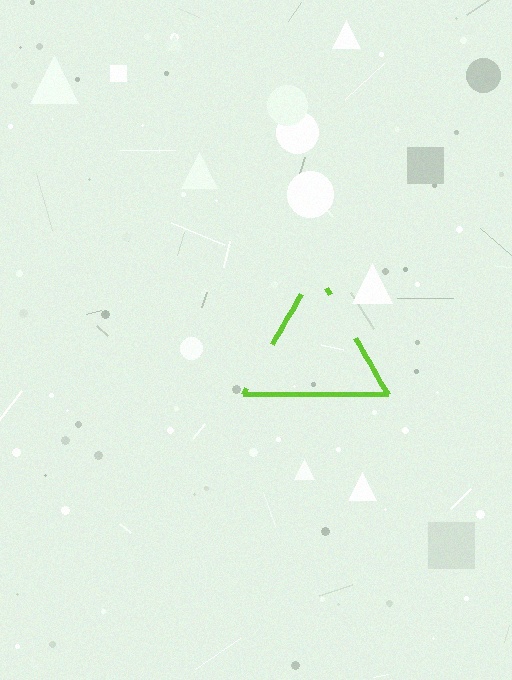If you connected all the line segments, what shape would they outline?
They would outline a triangle.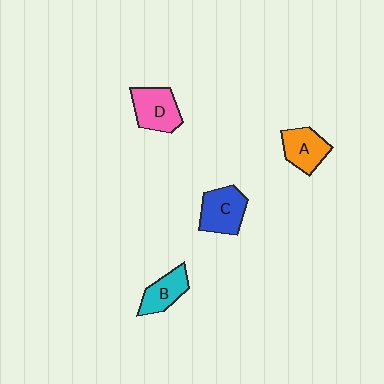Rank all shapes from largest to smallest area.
From largest to smallest: C (blue), D (pink), A (orange), B (cyan).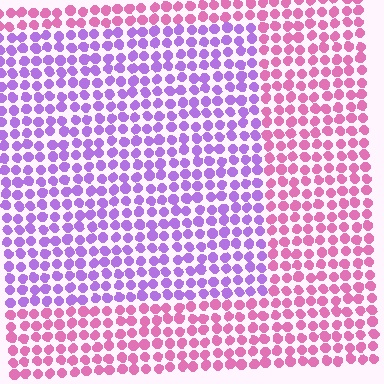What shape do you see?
I see a rectangle.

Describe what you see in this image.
The image is filled with small pink elements in a uniform arrangement. A rectangle-shaped region is visible where the elements are tinted to a slightly different hue, forming a subtle color boundary.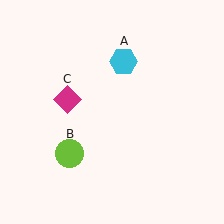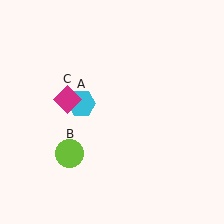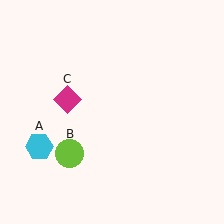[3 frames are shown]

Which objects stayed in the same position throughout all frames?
Lime circle (object B) and magenta diamond (object C) remained stationary.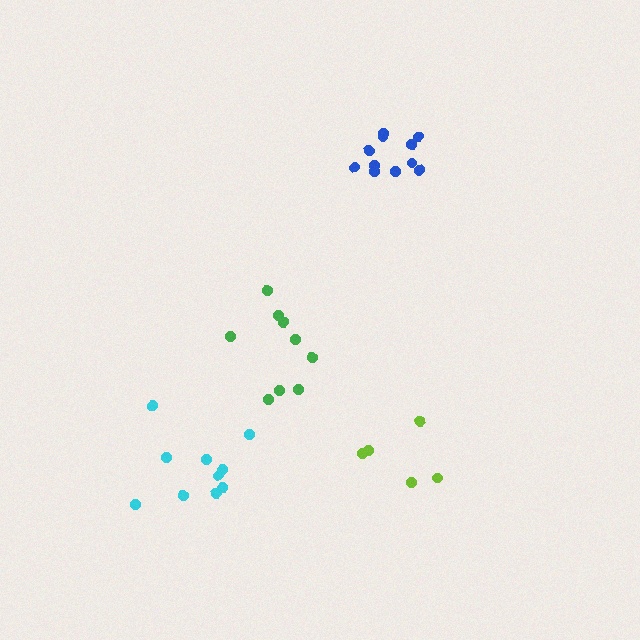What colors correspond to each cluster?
The clusters are colored: blue, green, lime, cyan.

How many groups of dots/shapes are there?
There are 4 groups.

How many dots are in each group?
Group 1: 11 dots, Group 2: 9 dots, Group 3: 5 dots, Group 4: 10 dots (35 total).